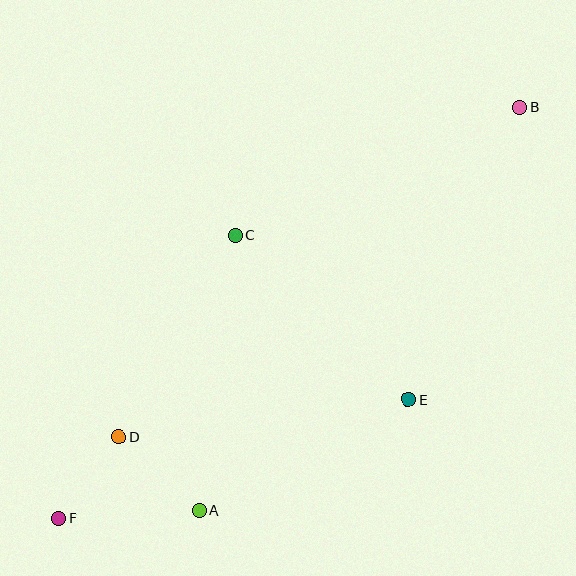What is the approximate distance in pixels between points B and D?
The distance between B and D is approximately 519 pixels.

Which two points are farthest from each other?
Points B and F are farthest from each other.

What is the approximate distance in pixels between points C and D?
The distance between C and D is approximately 233 pixels.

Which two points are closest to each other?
Points D and F are closest to each other.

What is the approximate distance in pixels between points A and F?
The distance between A and F is approximately 141 pixels.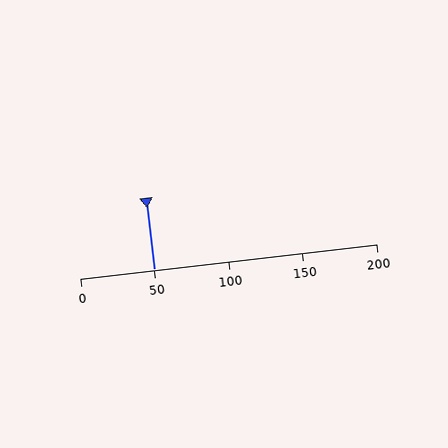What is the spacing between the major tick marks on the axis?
The major ticks are spaced 50 apart.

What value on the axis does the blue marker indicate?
The marker indicates approximately 50.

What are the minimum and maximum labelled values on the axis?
The axis runs from 0 to 200.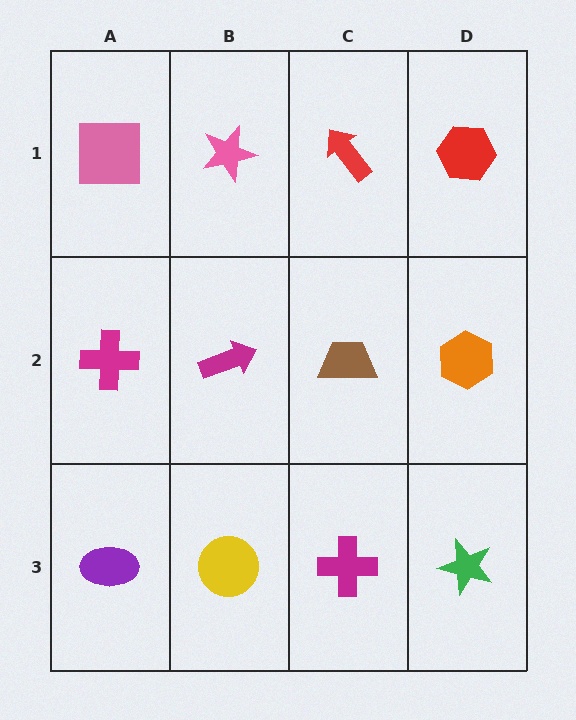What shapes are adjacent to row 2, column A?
A pink square (row 1, column A), a purple ellipse (row 3, column A), a magenta arrow (row 2, column B).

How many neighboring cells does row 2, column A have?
3.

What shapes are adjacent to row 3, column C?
A brown trapezoid (row 2, column C), a yellow circle (row 3, column B), a green star (row 3, column D).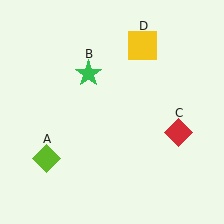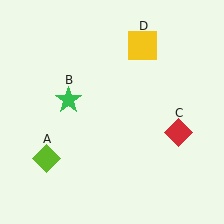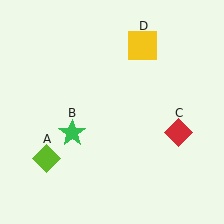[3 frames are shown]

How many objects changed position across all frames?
1 object changed position: green star (object B).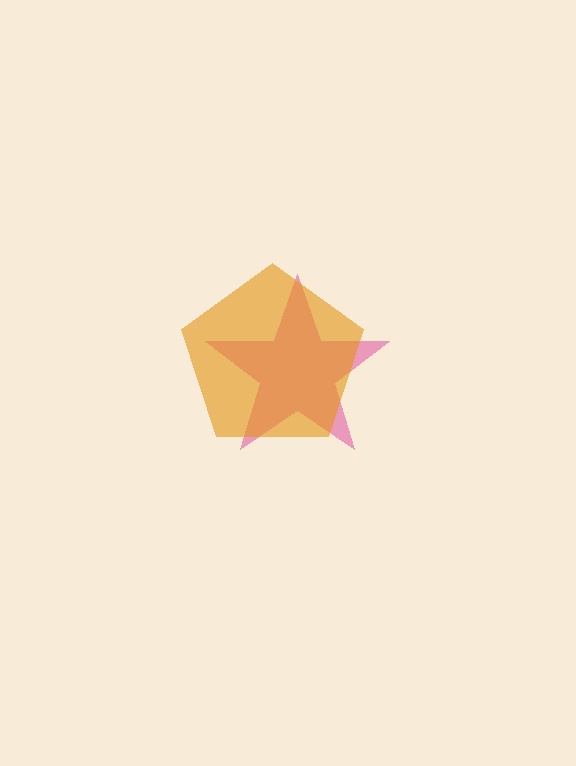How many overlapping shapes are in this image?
There are 2 overlapping shapes in the image.